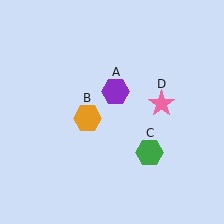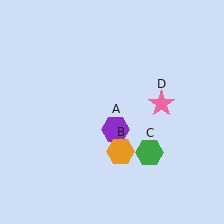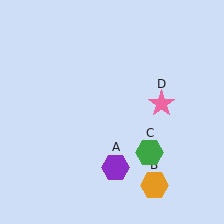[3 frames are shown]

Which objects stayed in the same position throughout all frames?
Green hexagon (object C) and pink star (object D) remained stationary.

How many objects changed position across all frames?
2 objects changed position: purple hexagon (object A), orange hexagon (object B).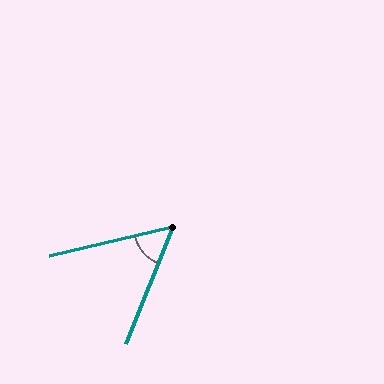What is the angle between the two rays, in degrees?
Approximately 55 degrees.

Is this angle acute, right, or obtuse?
It is acute.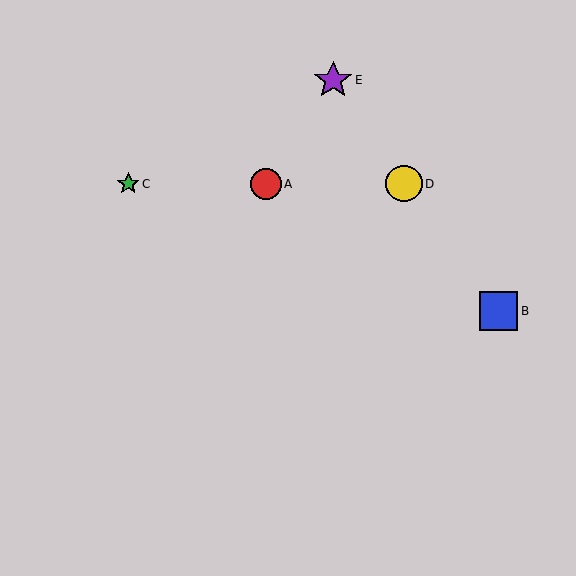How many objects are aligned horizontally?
3 objects (A, C, D) are aligned horizontally.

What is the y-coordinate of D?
Object D is at y≈184.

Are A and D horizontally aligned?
Yes, both are at y≈184.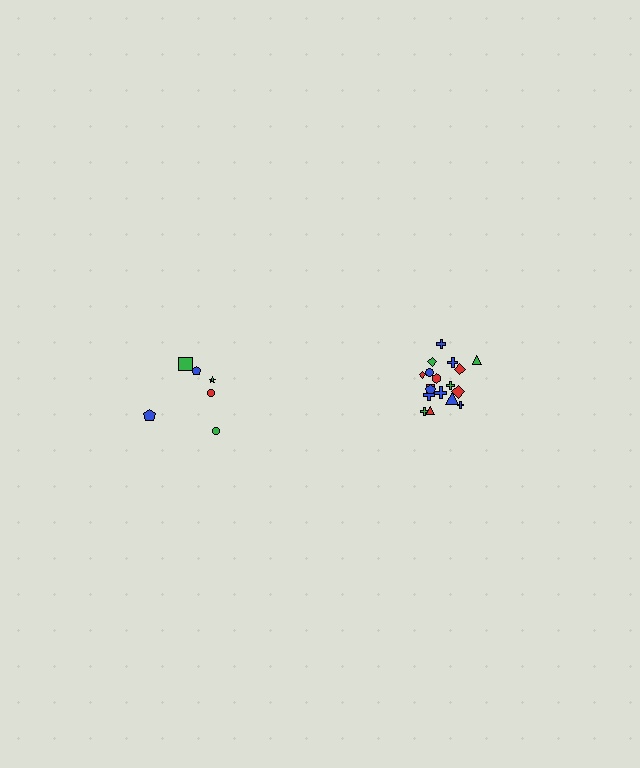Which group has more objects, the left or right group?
The right group.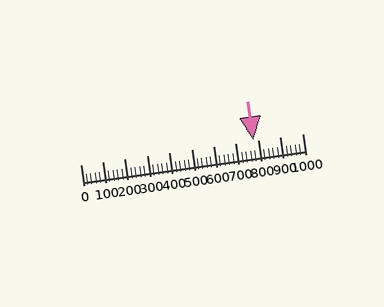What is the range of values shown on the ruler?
The ruler shows values from 0 to 1000.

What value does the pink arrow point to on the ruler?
The pink arrow points to approximately 780.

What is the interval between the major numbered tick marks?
The major tick marks are spaced 100 units apart.